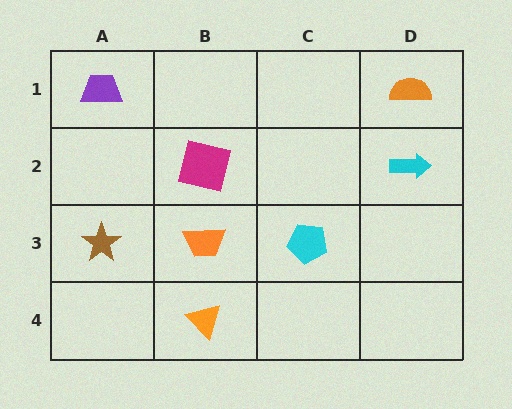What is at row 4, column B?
An orange triangle.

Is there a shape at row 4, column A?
No, that cell is empty.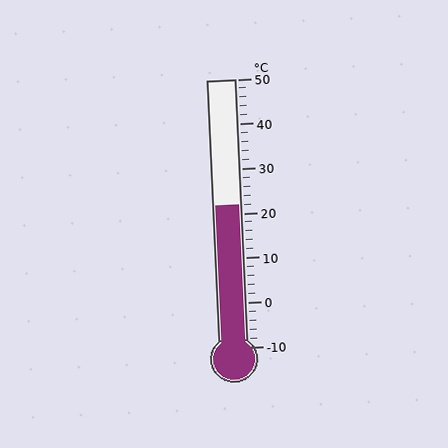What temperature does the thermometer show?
The thermometer shows approximately 22°C.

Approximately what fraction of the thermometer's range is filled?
The thermometer is filled to approximately 55% of its range.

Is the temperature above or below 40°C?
The temperature is below 40°C.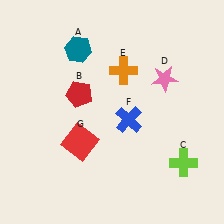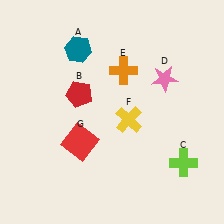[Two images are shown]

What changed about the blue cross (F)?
In Image 1, F is blue. In Image 2, it changed to yellow.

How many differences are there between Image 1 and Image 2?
There is 1 difference between the two images.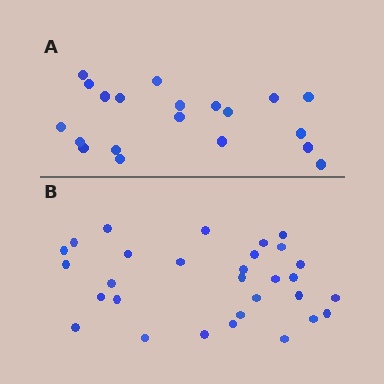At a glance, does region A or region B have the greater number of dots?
Region B (the bottom region) has more dots.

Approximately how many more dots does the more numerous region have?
Region B has roughly 10 or so more dots than region A.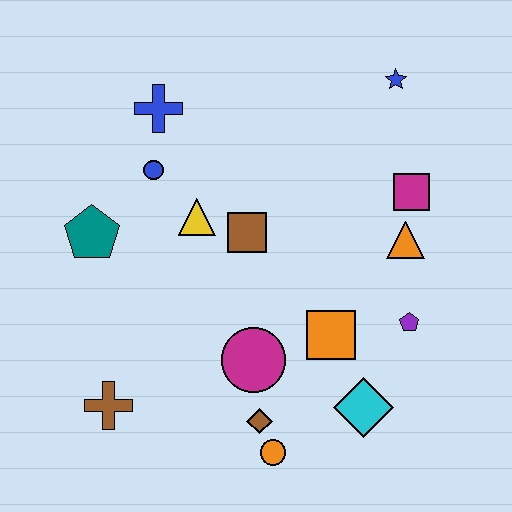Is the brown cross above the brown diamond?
Yes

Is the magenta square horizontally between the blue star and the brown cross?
No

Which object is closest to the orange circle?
The brown diamond is closest to the orange circle.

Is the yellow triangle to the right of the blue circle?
Yes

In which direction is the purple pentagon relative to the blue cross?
The purple pentagon is to the right of the blue cross.